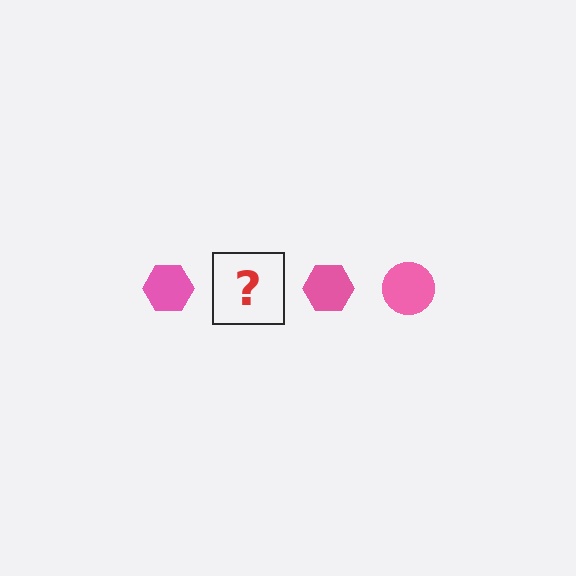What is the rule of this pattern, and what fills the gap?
The rule is that the pattern cycles through hexagon, circle shapes in pink. The gap should be filled with a pink circle.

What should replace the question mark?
The question mark should be replaced with a pink circle.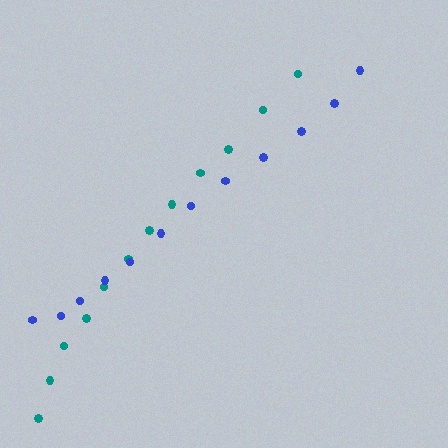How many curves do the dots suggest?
There are 2 distinct paths.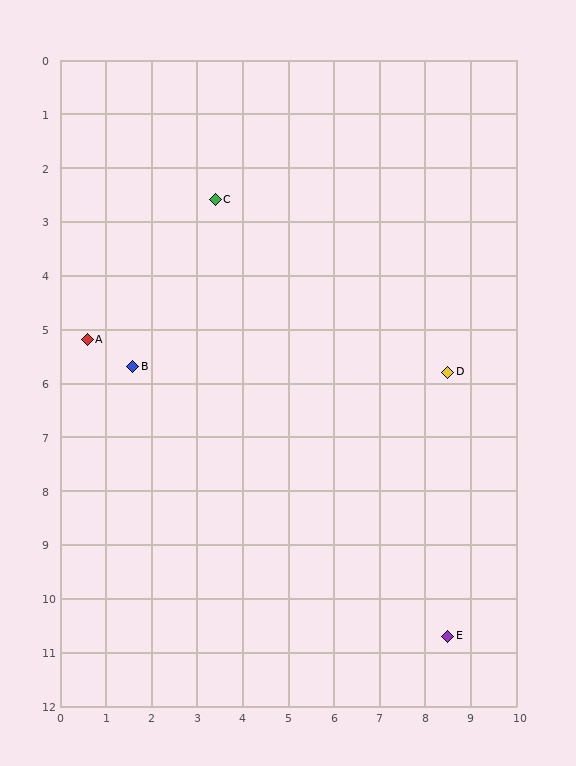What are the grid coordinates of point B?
Point B is at approximately (1.6, 5.7).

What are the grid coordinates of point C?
Point C is at approximately (3.4, 2.6).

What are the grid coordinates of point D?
Point D is at approximately (8.5, 5.8).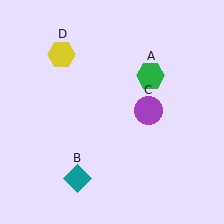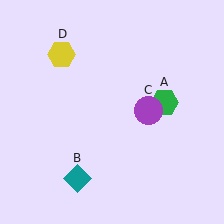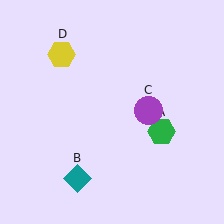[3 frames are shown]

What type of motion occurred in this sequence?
The green hexagon (object A) rotated clockwise around the center of the scene.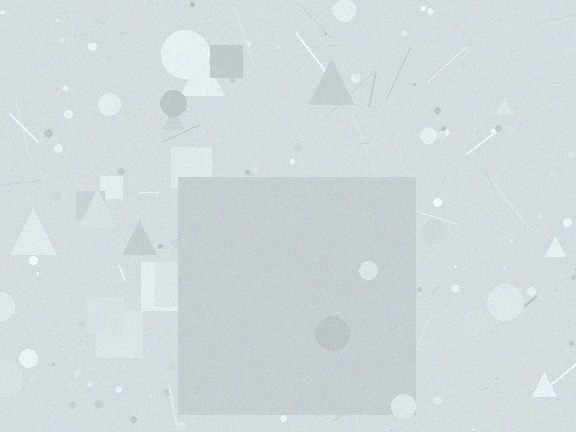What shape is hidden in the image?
A square is hidden in the image.